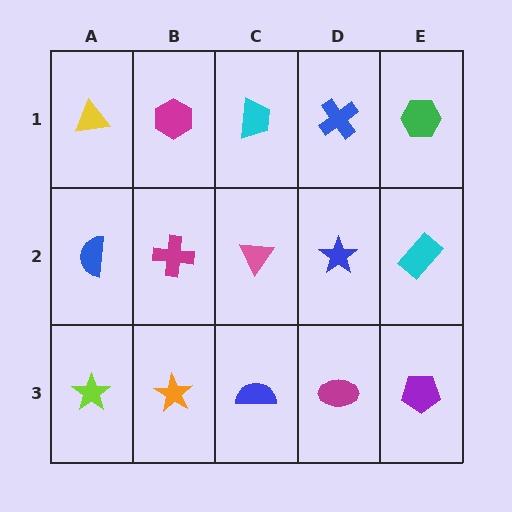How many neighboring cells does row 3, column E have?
2.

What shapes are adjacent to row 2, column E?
A green hexagon (row 1, column E), a purple pentagon (row 3, column E), a blue star (row 2, column D).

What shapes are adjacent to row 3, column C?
A pink triangle (row 2, column C), an orange star (row 3, column B), a magenta ellipse (row 3, column D).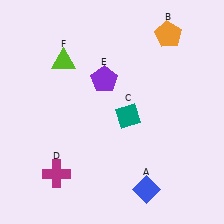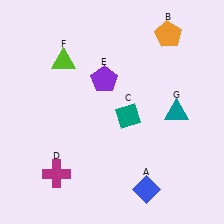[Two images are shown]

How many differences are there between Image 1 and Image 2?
There is 1 difference between the two images.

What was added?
A teal triangle (G) was added in Image 2.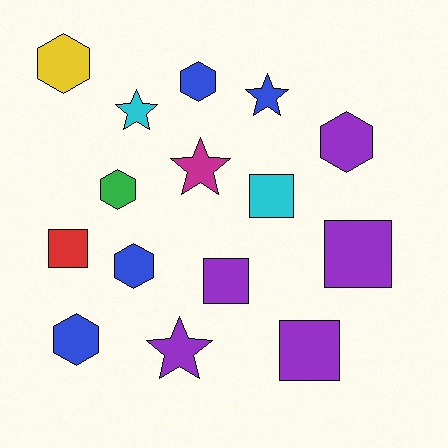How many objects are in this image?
There are 15 objects.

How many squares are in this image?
There are 5 squares.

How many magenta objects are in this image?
There is 1 magenta object.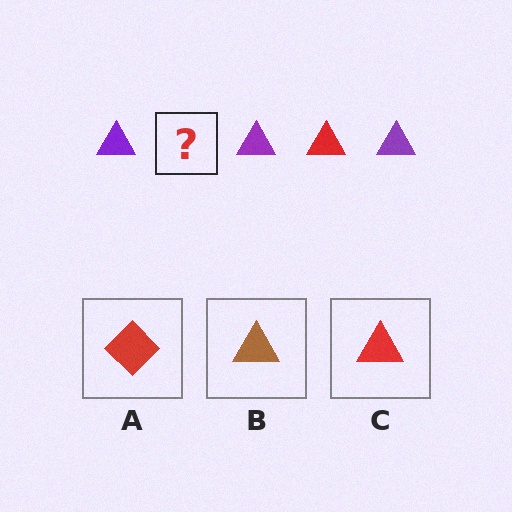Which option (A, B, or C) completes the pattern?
C.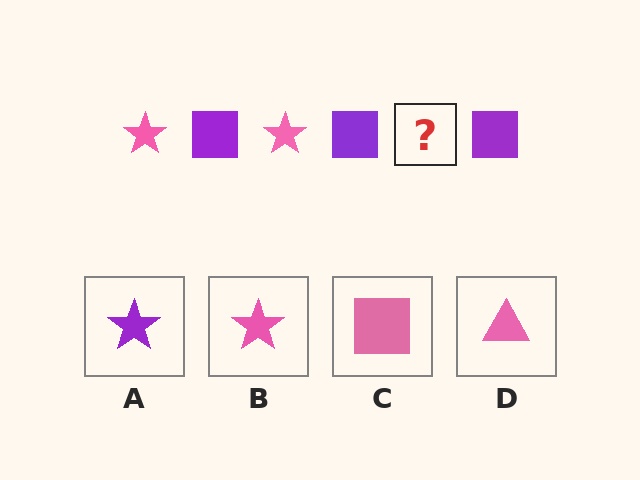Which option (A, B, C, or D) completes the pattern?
B.